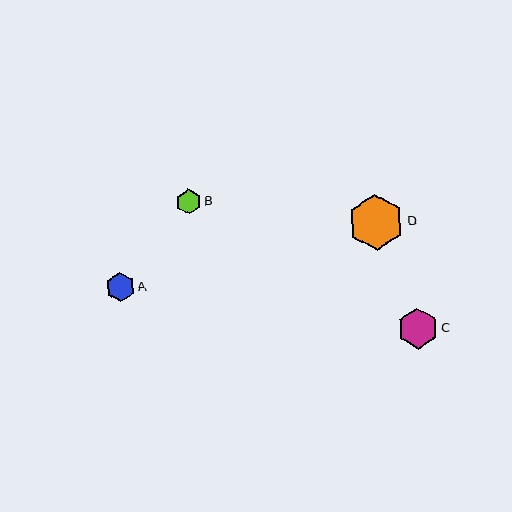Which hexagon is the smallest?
Hexagon B is the smallest with a size of approximately 25 pixels.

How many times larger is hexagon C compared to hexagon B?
Hexagon C is approximately 1.7 times the size of hexagon B.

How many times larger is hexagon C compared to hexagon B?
Hexagon C is approximately 1.7 times the size of hexagon B.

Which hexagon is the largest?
Hexagon D is the largest with a size of approximately 56 pixels.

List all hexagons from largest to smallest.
From largest to smallest: D, C, A, B.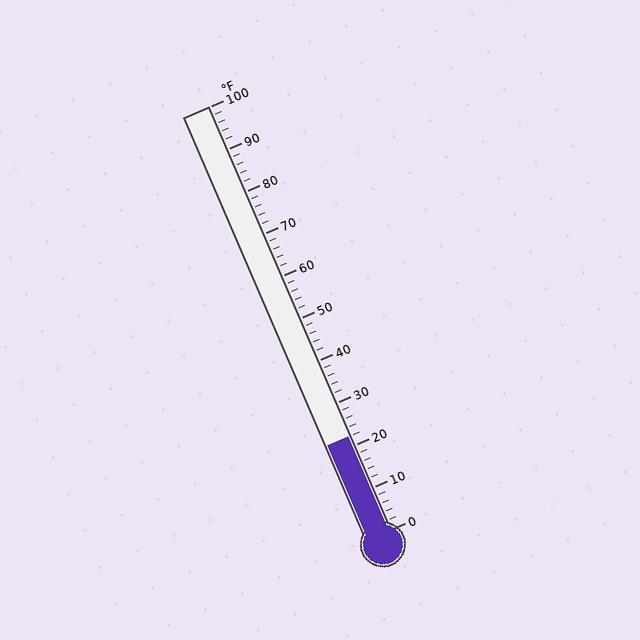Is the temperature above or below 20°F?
The temperature is above 20°F.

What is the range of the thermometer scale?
The thermometer scale ranges from 0°F to 100°F.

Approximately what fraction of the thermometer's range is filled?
The thermometer is filled to approximately 20% of its range.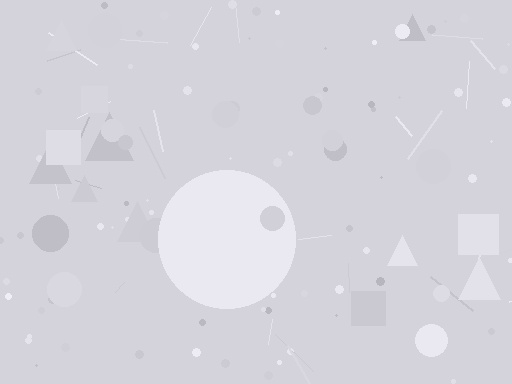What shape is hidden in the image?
A circle is hidden in the image.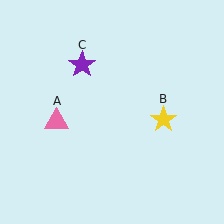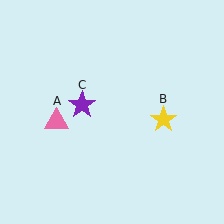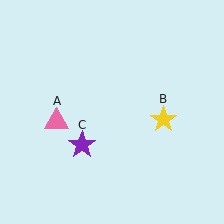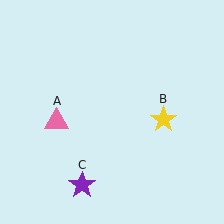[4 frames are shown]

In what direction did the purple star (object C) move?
The purple star (object C) moved down.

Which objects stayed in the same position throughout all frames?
Pink triangle (object A) and yellow star (object B) remained stationary.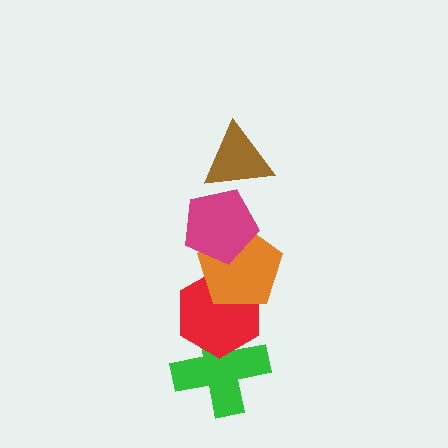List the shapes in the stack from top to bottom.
From top to bottom: the brown triangle, the magenta pentagon, the orange pentagon, the red hexagon, the green cross.